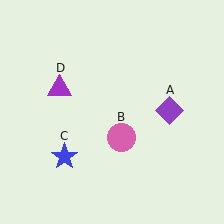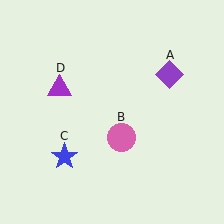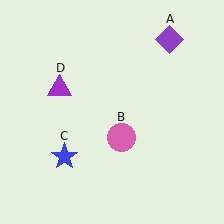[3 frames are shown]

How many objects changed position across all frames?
1 object changed position: purple diamond (object A).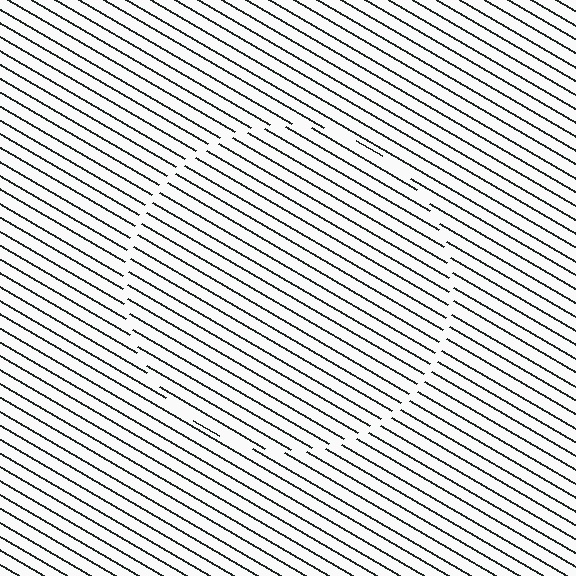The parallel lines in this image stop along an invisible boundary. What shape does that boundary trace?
An illusory circle. The interior of the shape contains the same grating, shifted by half a period — the contour is defined by the phase discontinuity where line-ends from the inner and outer gratings abut.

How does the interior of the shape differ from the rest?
The interior of the shape contains the same grating, shifted by half a period — the contour is defined by the phase discontinuity where line-ends from the inner and outer gratings abut.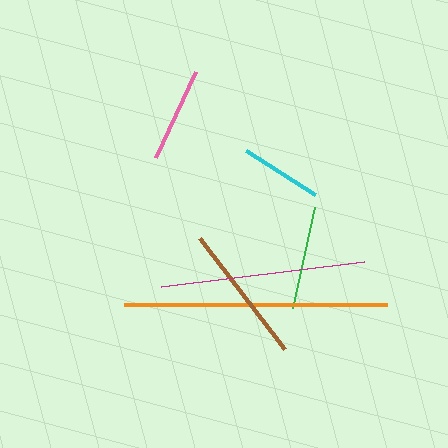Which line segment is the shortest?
The cyan line is the shortest at approximately 82 pixels.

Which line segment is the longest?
The orange line is the longest at approximately 263 pixels.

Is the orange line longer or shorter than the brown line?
The orange line is longer than the brown line.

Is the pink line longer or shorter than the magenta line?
The magenta line is longer than the pink line.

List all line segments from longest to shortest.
From longest to shortest: orange, magenta, brown, green, pink, cyan.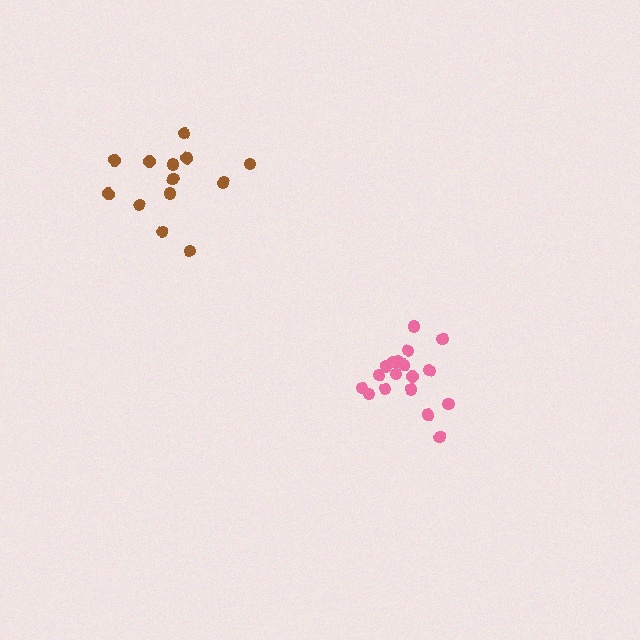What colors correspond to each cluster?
The clusters are colored: brown, pink.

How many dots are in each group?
Group 1: 13 dots, Group 2: 18 dots (31 total).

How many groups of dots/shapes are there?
There are 2 groups.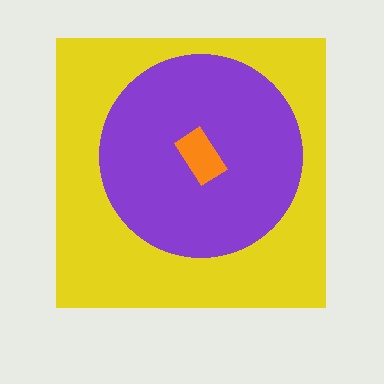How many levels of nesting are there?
3.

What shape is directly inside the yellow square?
The purple circle.